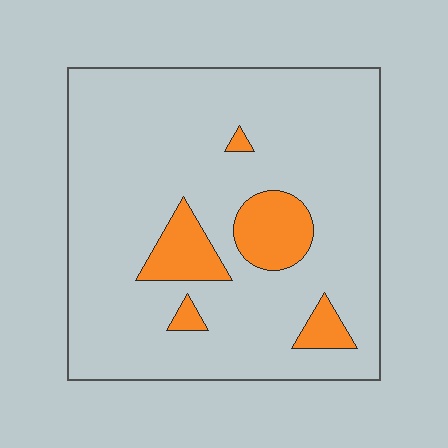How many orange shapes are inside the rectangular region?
5.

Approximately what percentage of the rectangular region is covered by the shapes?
Approximately 15%.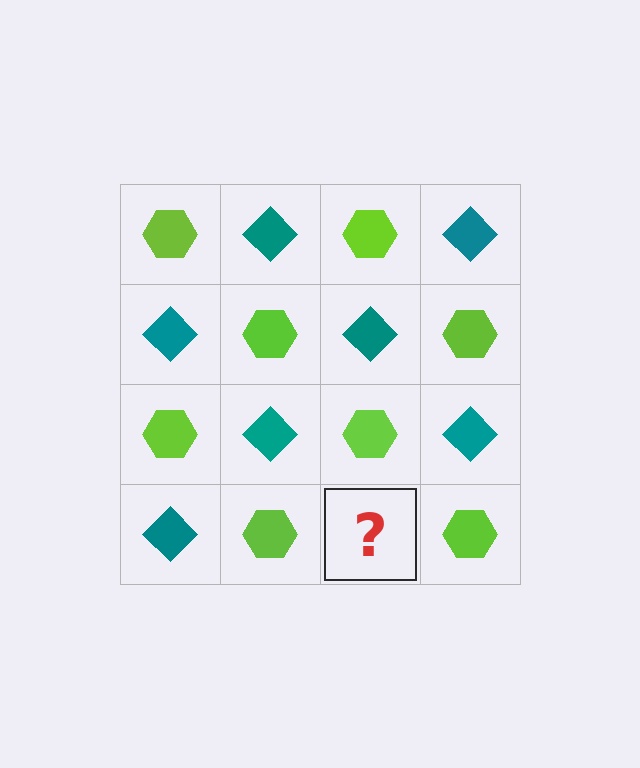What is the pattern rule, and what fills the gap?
The rule is that it alternates lime hexagon and teal diamond in a checkerboard pattern. The gap should be filled with a teal diamond.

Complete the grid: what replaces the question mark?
The question mark should be replaced with a teal diamond.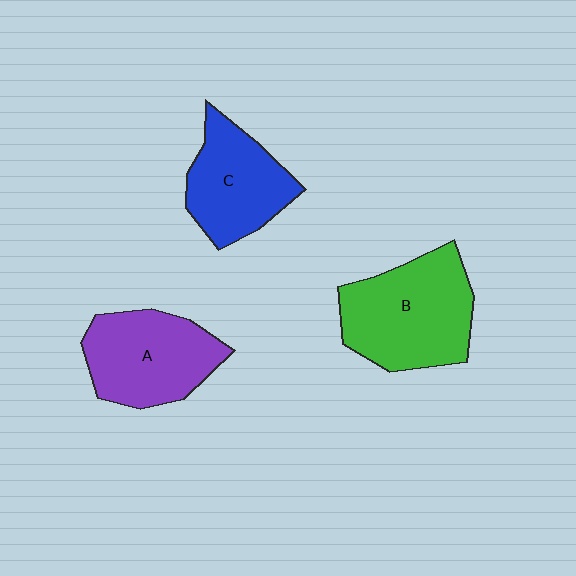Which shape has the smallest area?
Shape C (blue).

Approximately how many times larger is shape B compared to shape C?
Approximately 1.3 times.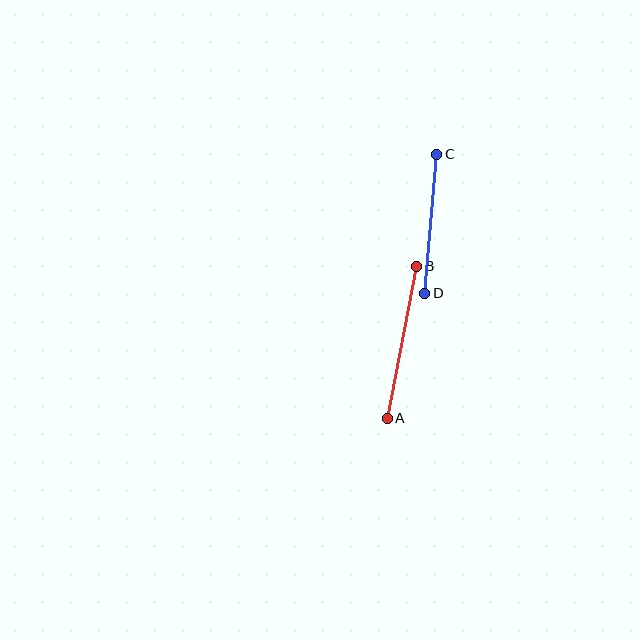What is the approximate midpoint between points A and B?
The midpoint is at approximately (402, 342) pixels.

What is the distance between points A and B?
The distance is approximately 155 pixels.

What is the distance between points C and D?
The distance is approximately 140 pixels.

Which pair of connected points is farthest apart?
Points A and B are farthest apart.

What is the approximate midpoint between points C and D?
The midpoint is at approximately (431, 224) pixels.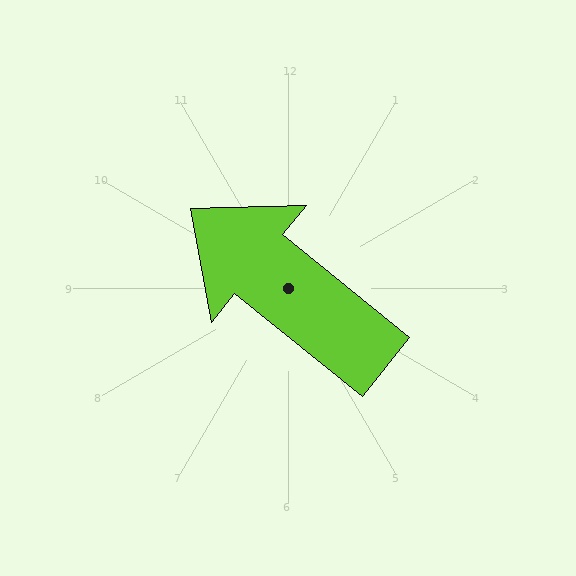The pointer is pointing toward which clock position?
Roughly 10 o'clock.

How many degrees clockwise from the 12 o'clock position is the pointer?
Approximately 309 degrees.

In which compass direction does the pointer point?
Northwest.